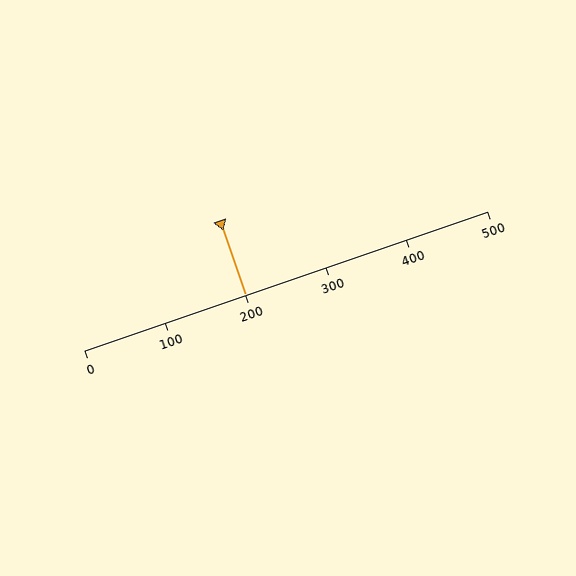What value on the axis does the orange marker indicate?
The marker indicates approximately 200.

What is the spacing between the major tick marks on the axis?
The major ticks are spaced 100 apart.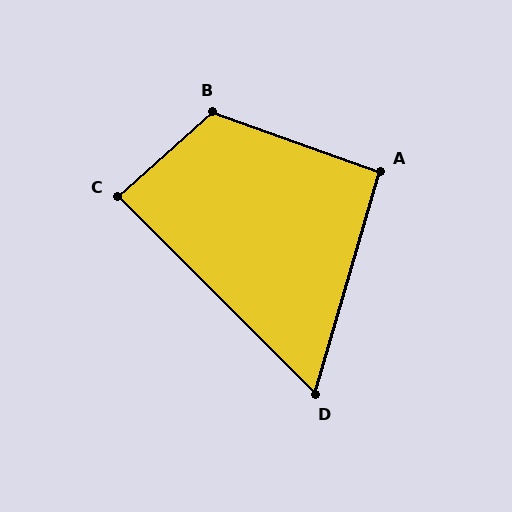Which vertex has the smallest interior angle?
D, at approximately 61 degrees.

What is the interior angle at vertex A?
Approximately 93 degrees (approximately right).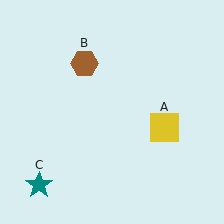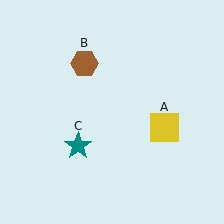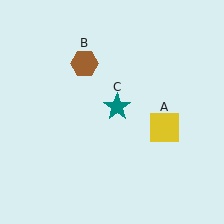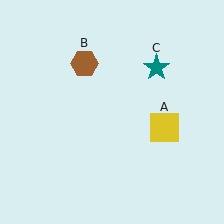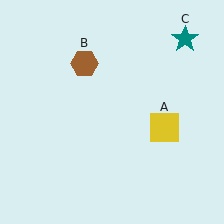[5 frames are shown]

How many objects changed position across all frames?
1 object changed position: teal star (object C).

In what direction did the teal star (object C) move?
The teal star (object C) moved up and to the right.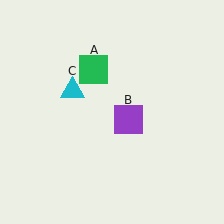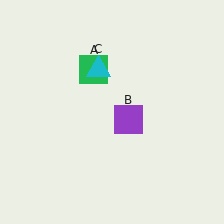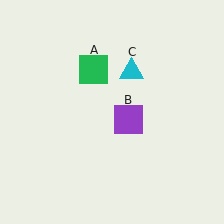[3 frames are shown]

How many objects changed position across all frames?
1 object changed position: cyan triangle (object C).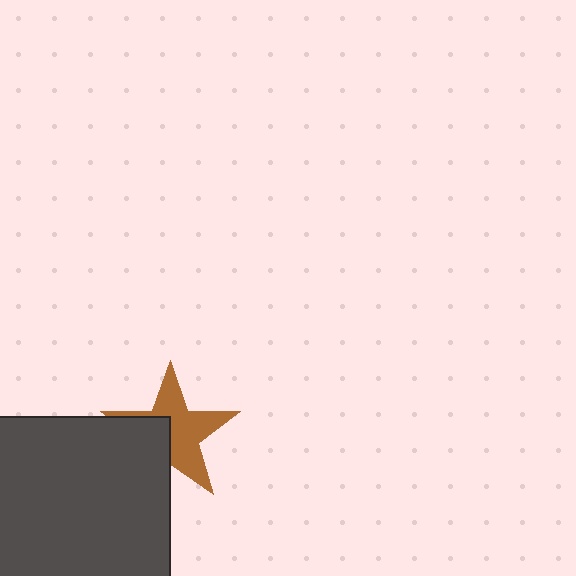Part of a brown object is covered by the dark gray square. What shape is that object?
It is a star.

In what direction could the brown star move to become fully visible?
The brown star could move toward the upper-right. That would shift it out from behind the dark gray square entirely.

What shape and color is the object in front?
The object in front is a dark gray square.